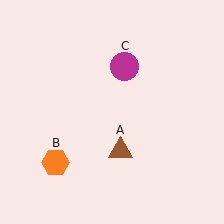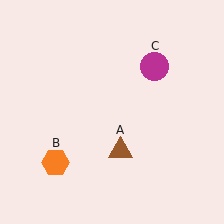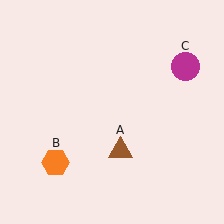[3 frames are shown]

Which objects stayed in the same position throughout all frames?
Brown triangle (object A) and orange hexagon (object B) remained stationary.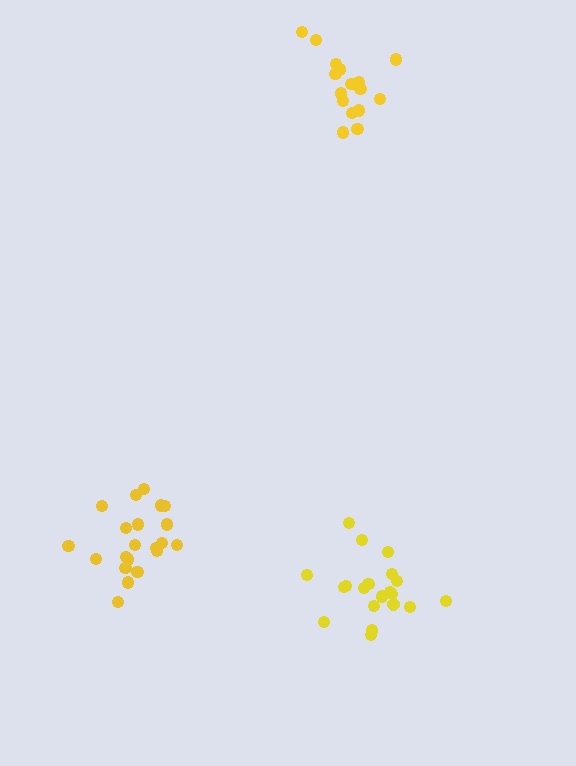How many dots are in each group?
Group 1: 16 dots, Group 2: 20 dots, Group 3: 21 dots (57 total).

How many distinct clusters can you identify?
There are 3 distinct clusters.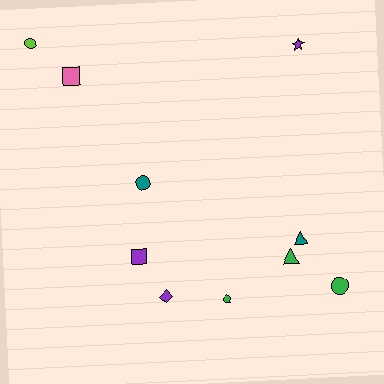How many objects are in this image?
There are 10 objects.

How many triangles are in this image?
There are 2 triangles.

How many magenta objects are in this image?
There are no magenta objects.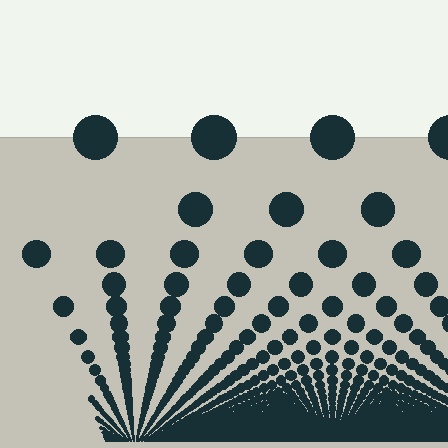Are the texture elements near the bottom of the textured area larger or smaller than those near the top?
Smaller. The gradient is inverted — elements near the bottom are smaller and denser.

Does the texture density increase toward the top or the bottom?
Density increases toward the bottom.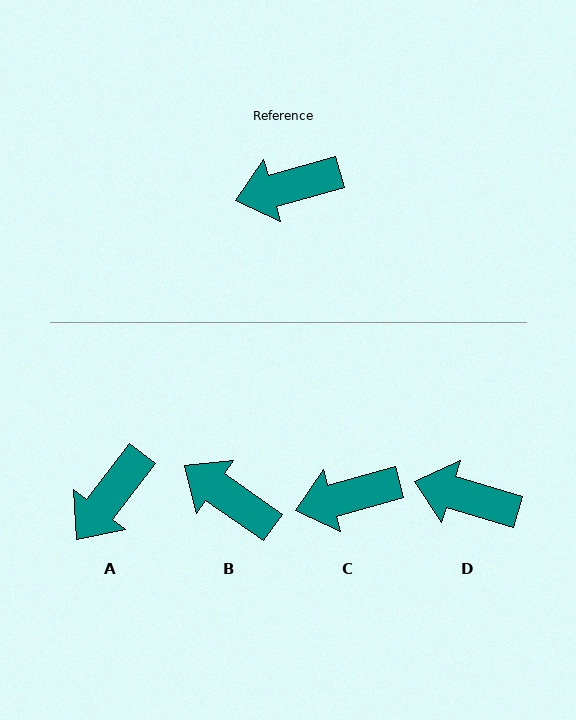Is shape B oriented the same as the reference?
No, it is off by about 50 degrees.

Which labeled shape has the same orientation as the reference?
C.